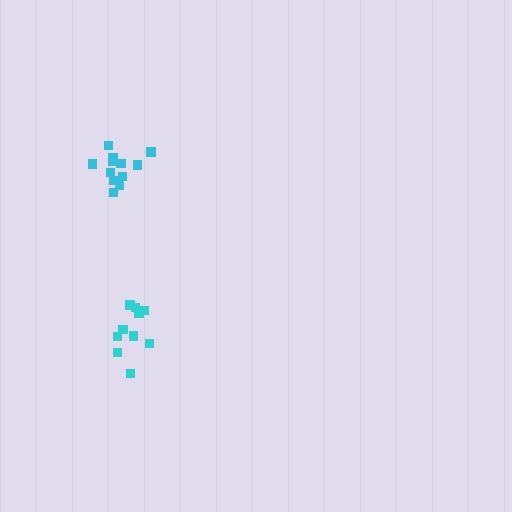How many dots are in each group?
Group 1: 11 dots, Group 2: 12 dots (23 total).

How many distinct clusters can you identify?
There are 2 distinct clusters.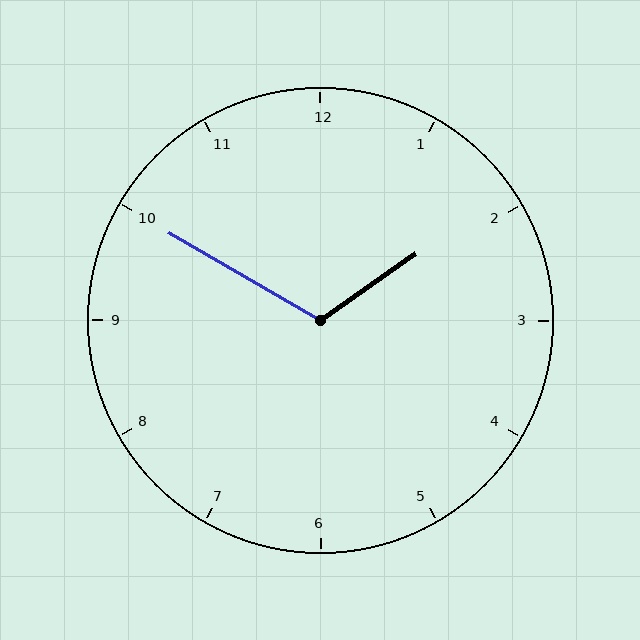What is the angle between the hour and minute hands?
Approximately 115 degrees.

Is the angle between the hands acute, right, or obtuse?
It is obtuse.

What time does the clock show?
1:50.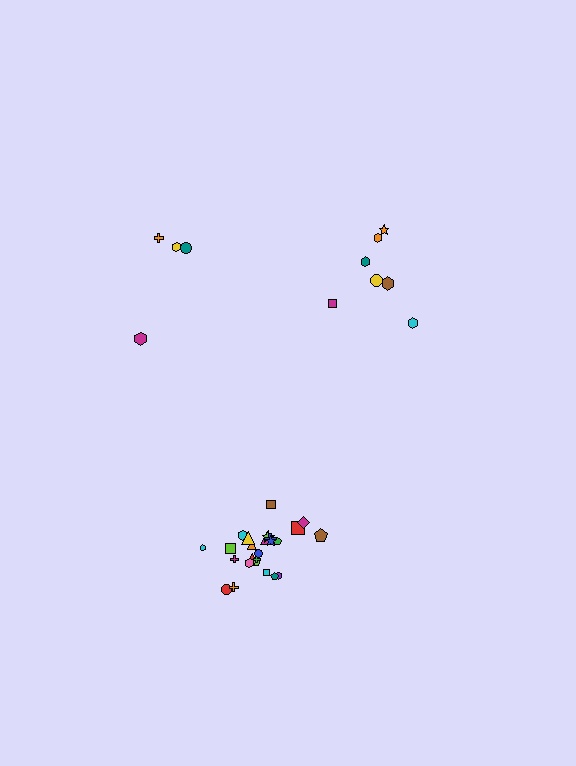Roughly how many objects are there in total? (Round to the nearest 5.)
Roughly 35 objects in total.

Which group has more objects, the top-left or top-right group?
The top-right group.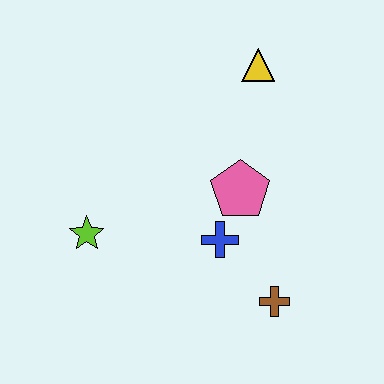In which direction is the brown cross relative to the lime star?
The brown cross is to the right of the lime star.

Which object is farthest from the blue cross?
The yellow triangle is farthest from the blue cross.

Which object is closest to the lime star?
The blue cross is closest to the lime star.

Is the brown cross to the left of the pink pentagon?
No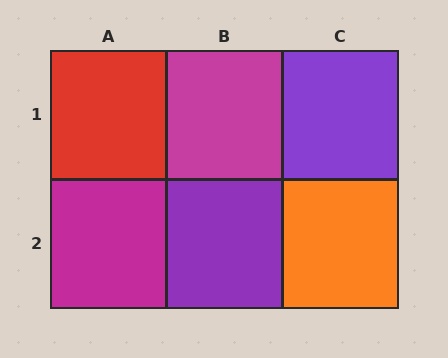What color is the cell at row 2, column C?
Orange.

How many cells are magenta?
2 cells are magenta.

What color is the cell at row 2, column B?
Purple.